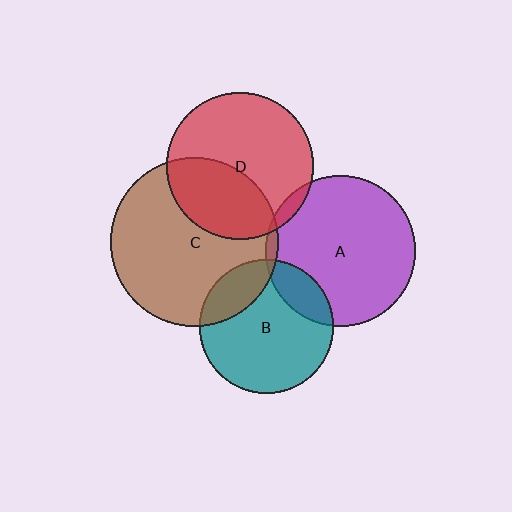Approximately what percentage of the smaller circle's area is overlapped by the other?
Approximately 5%.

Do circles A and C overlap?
Yes.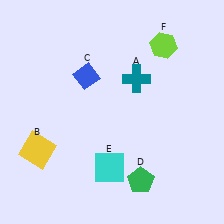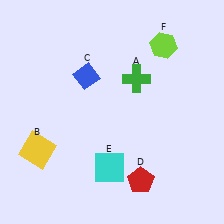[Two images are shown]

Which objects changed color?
A changed from teal to green. D changed from green to red.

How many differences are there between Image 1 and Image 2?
There are 2 differences between the two images.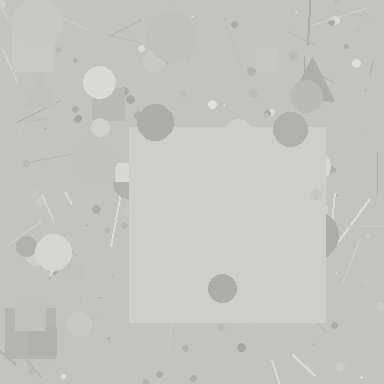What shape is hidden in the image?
A square is hidden in the image.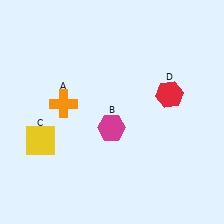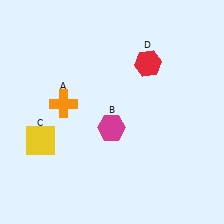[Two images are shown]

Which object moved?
The red hexagon (D) moved up.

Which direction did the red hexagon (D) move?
The red hexagon (D) moved up.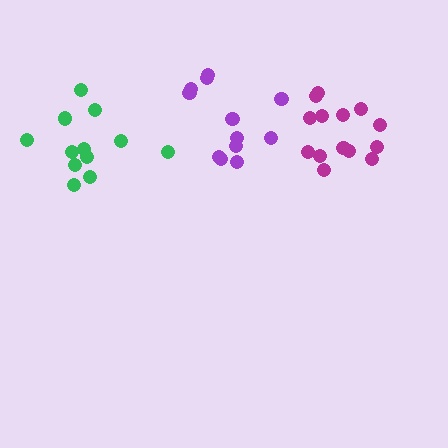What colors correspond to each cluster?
The clusters are colored: magenta, green, purple.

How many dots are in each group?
Group 1: 14 dots, Group 2: 12 dots, Group 3: 12 dots (38 total).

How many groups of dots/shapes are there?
There are 3 groups.